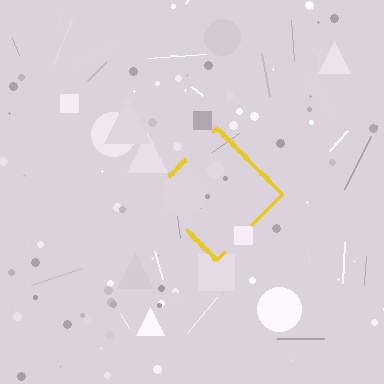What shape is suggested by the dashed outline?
The dashed outline suggests a diamond.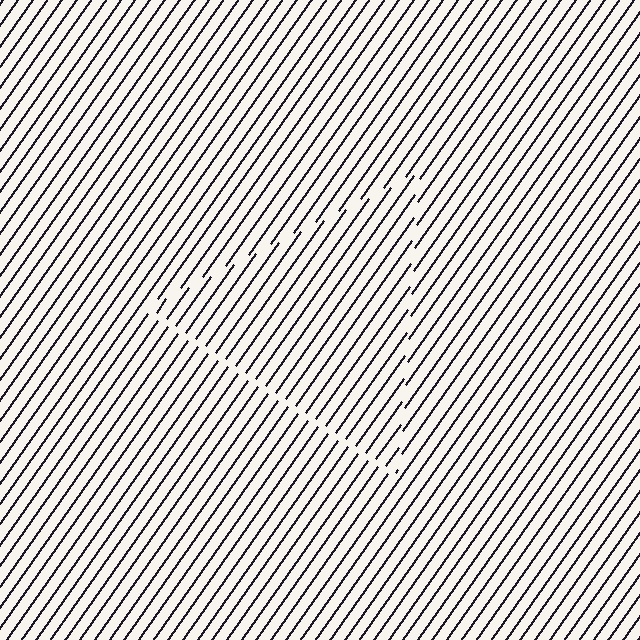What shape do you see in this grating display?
An illusory triangle. The interior of the shape contains the same grating, shifted by half a period — the contour is defined by the phase discontinuity where line-ends from the inner and outer gratings abut.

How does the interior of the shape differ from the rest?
The interior of the shape contains the same grating, shifted by half a period — the contour is defined by the phase discontinuity where line-ends from the inner and outer gratings abut.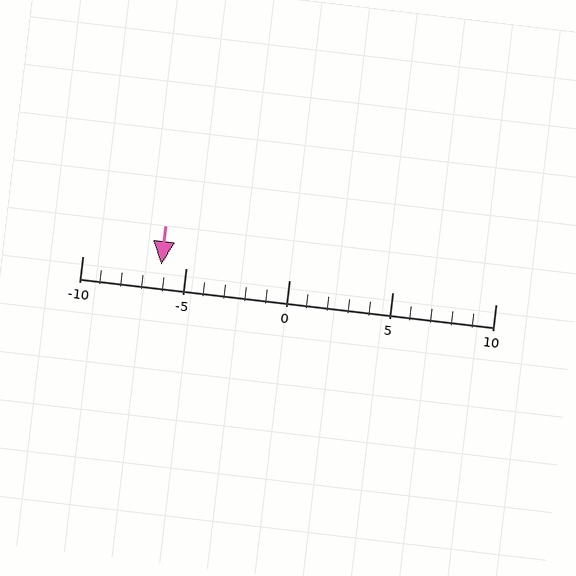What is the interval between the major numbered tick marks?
The major tick marks are spaced 5 units apart.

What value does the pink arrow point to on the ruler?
The pink arrow points to approximately -6.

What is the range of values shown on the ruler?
The ruler shows values from -10 to 10.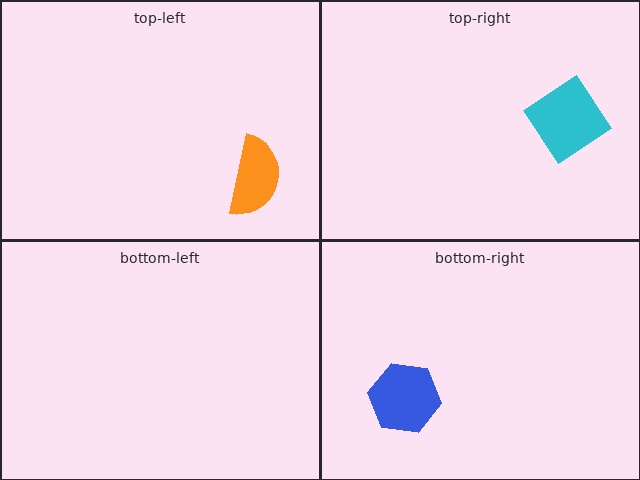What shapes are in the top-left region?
The orange semicircle.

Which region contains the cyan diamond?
The top-right region.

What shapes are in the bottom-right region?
The blue hexagon.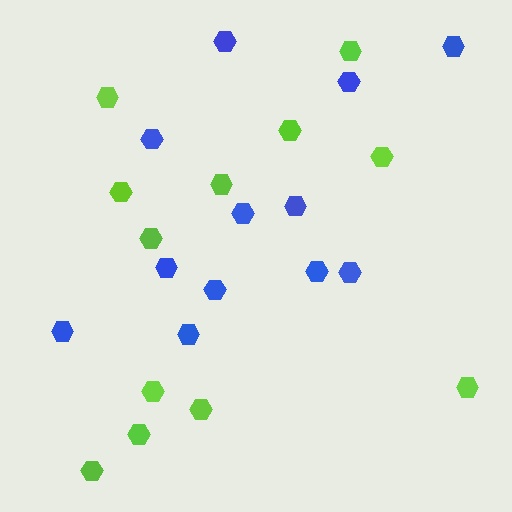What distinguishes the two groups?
There are 2 groups: one group of blue hexagons (12) and one group of lime hexagons (12).